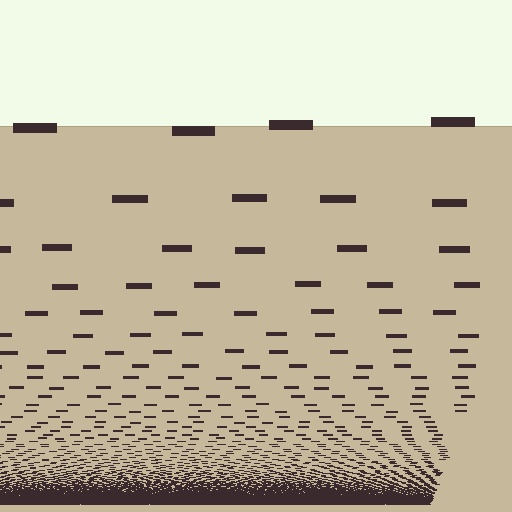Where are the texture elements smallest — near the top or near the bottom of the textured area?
Near the bottom.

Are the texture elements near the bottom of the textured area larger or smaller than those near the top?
Smaller. The gradient is inverted — elements near the bottom are smaller and denser.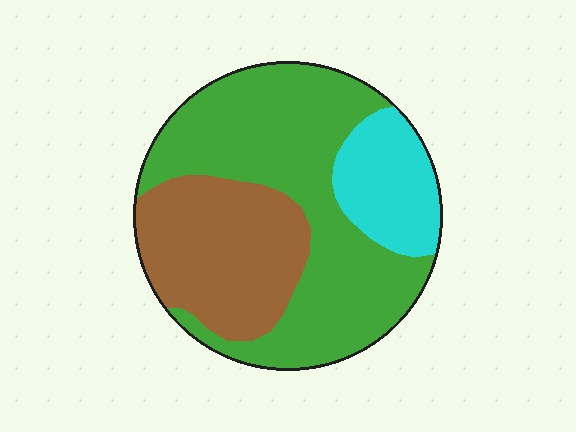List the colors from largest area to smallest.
From largest to smallest: green, brown, cyan.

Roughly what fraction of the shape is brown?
Brown covers around 30% of the shape.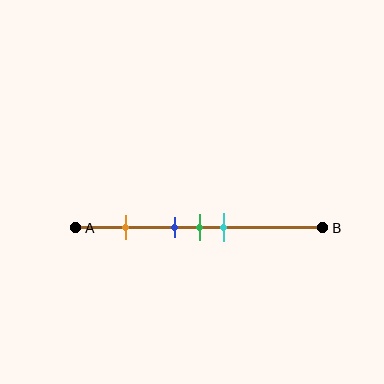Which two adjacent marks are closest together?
The blue and green marks are the closest adjacent pair.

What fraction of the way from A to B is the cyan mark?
The cyan mark is approximately 60% (0.6) of the way from A to B.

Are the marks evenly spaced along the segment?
No, the marks are not evenly spaced.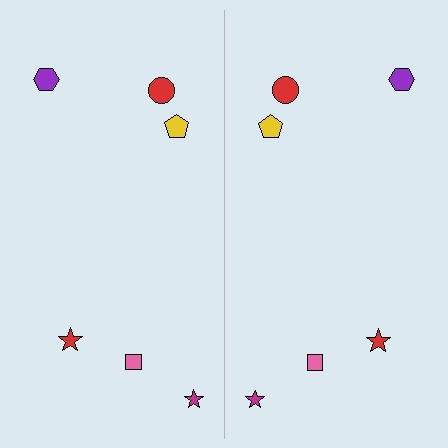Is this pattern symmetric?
Yes, this pattern has bilateral (reflection) symmetry.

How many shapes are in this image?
There are 12 shapes in this image.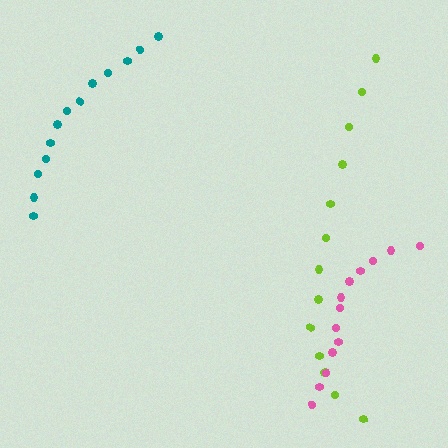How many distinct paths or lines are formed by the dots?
There are 3 distinct paths.